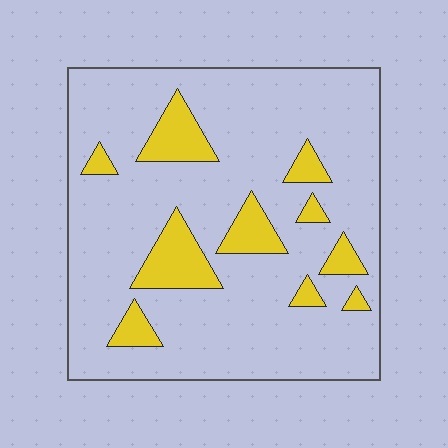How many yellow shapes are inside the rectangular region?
10.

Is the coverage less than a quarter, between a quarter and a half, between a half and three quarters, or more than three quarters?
Less than a quarter.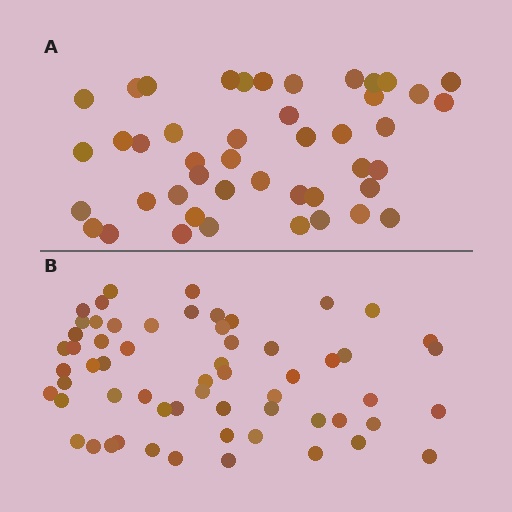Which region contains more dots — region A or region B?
Region B (the bottom region) has more dots.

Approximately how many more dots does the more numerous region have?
Region B has approximately 15 more dots than region A.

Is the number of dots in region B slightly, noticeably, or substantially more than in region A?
Region B has noticeably more, but not dramatically so. The ratio is roughly 1.3 to 1.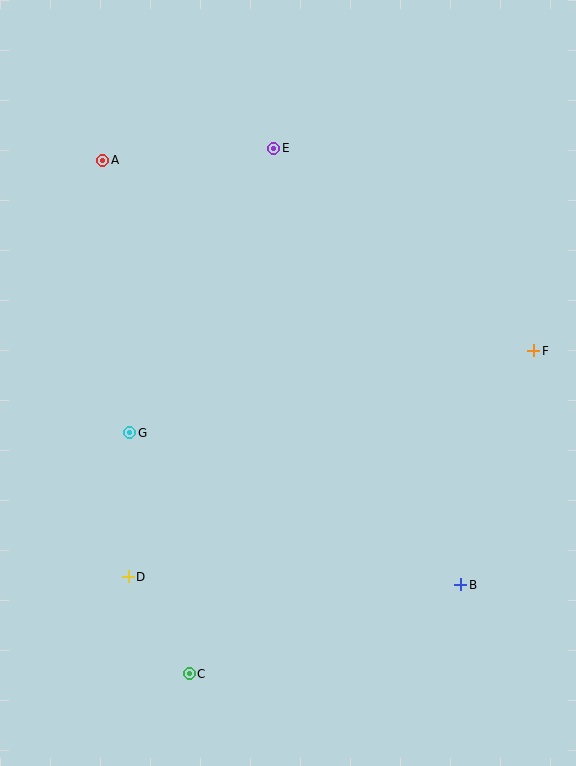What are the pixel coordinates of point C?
Point C is at (189, 674).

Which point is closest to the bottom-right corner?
Point B is closest to the bottom-right corner.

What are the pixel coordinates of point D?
Point D is at (128, 577).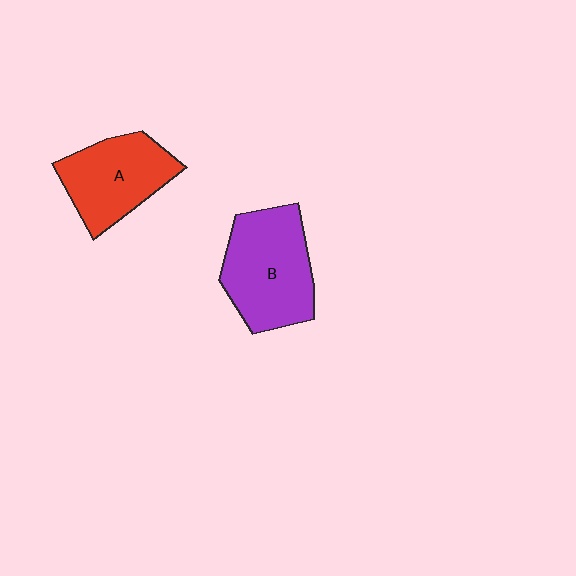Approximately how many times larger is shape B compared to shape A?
Approximately 1.2 times.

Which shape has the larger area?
Shape B (purple).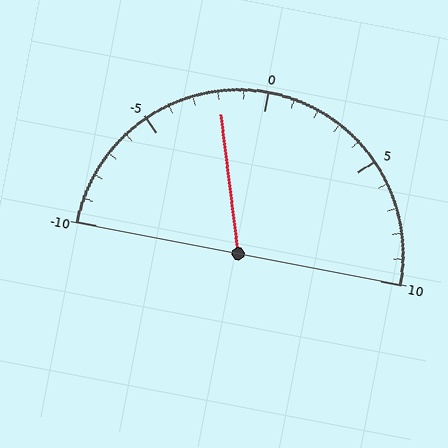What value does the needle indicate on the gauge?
The needle indicates approximately -2.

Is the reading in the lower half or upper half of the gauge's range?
The reading is in the lower half of the range (-10 to 10).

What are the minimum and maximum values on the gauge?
The gauge ranges from -10 to 10.